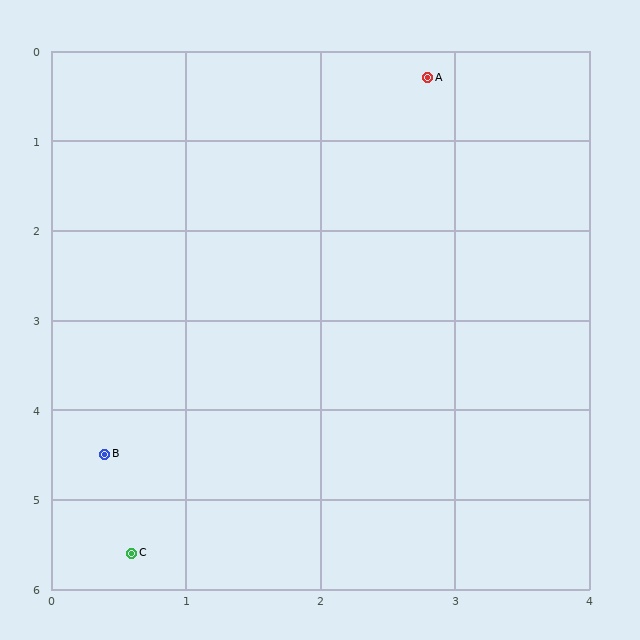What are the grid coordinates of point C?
Point C is at approximately (0.6, 5.6).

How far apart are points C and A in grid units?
Points C and A are about 5.7 grid units apart.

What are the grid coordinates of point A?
Point A is at approximately (2.8, 0.3).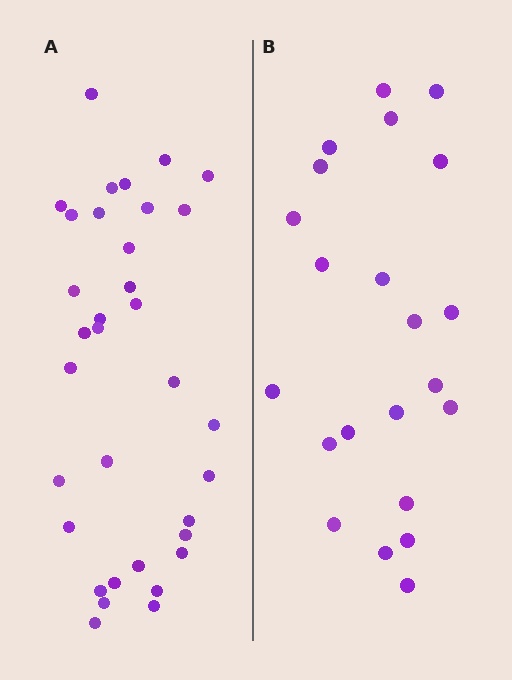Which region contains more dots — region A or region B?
Region A (the left region) has more dots.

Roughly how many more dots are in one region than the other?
Region A has roughly 12 or so more dots than region B.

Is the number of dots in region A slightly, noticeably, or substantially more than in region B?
Region A has substantially more. The ratio is roughly 1.5 to 1.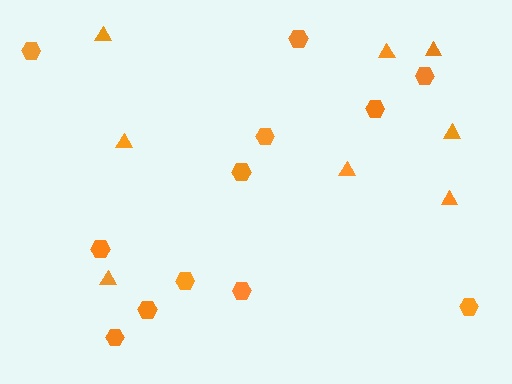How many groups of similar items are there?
There are 2 groups: one group of hexagons (12) and one group of triangles (8).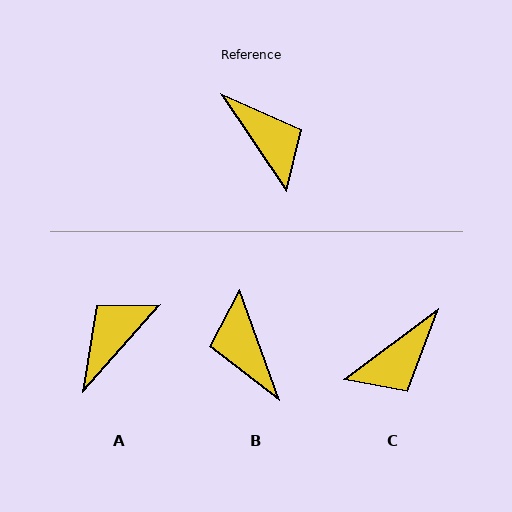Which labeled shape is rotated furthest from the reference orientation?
B, about 166 degrees away.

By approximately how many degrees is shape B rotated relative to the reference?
Approximately 166 degrees counter-clockwise.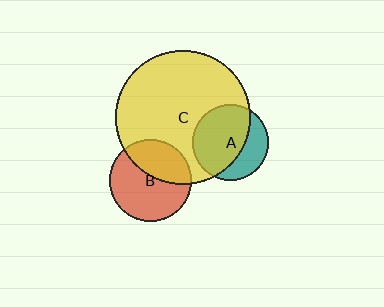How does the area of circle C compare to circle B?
Approximately 2.7 times.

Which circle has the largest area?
Circle C (yellow).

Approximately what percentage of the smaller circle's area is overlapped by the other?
Approximately 40%.